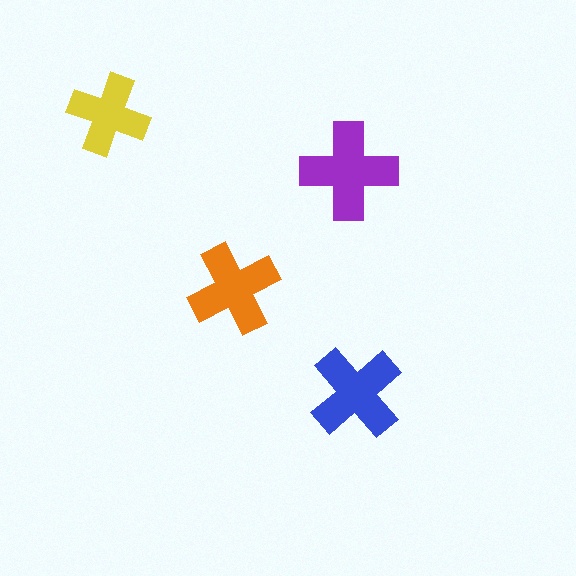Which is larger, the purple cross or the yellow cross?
The purple one.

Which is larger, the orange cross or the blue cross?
The blue one.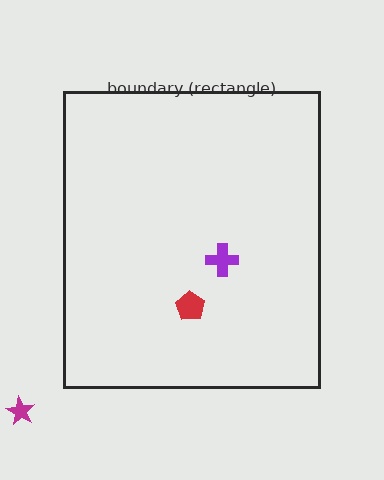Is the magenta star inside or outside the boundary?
Outside.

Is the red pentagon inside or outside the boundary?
Inside.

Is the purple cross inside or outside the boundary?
Inside.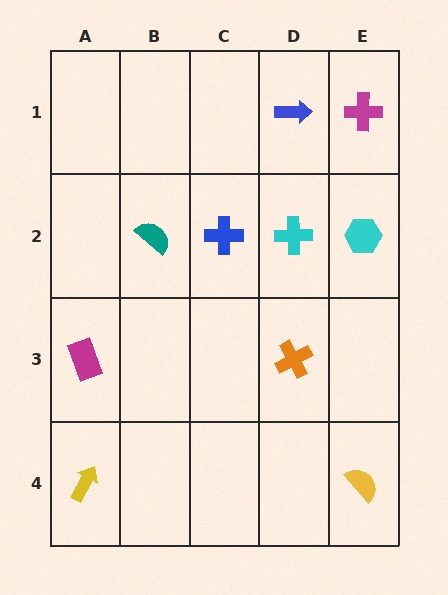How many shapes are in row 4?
2 shapes.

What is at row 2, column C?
A blue cross.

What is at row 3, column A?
A magenta rectangle.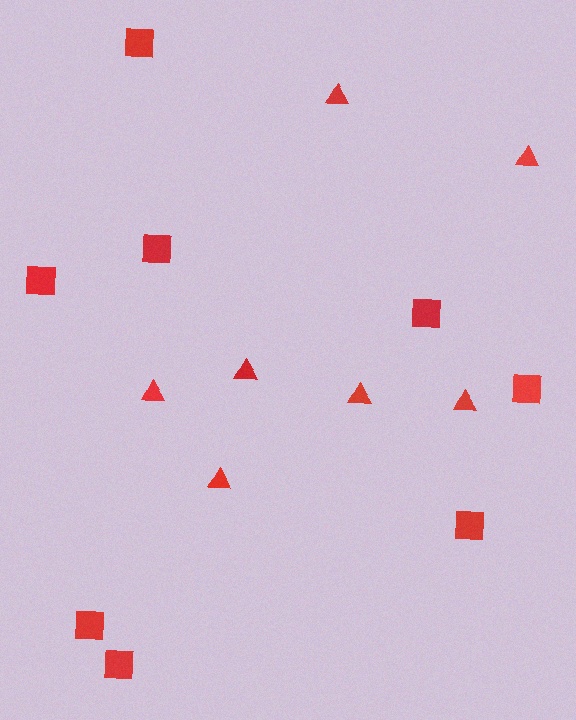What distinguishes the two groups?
There are 2 groups: one group of triangles (7) and one group of squares (8).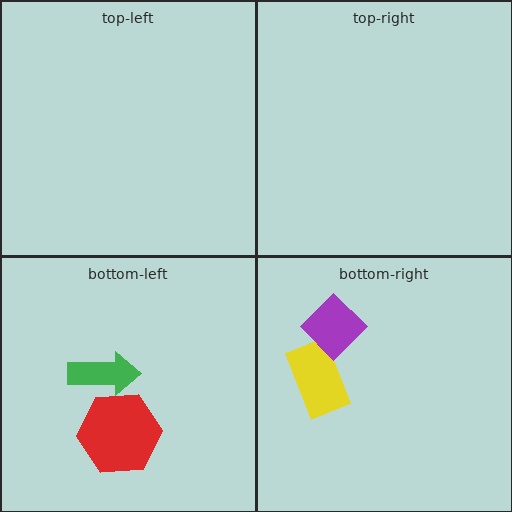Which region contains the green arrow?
The bottom-left region.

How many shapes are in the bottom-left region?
2.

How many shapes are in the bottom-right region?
2.